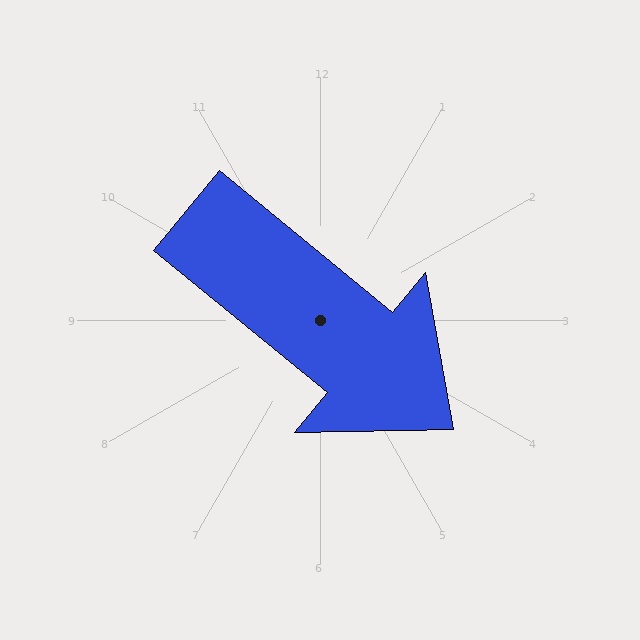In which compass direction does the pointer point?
Southeast.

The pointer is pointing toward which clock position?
Roughly 4 o'clock.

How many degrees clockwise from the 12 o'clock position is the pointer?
Approximately 129 degrees.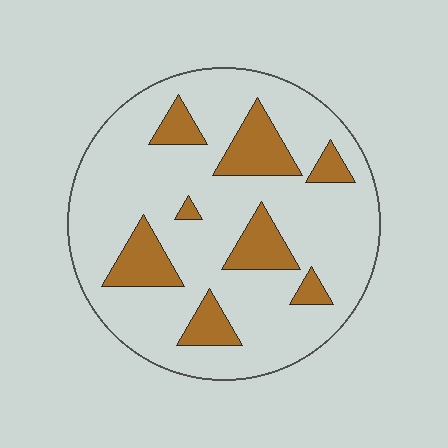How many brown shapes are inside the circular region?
8.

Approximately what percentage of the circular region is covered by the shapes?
Approximately 20%.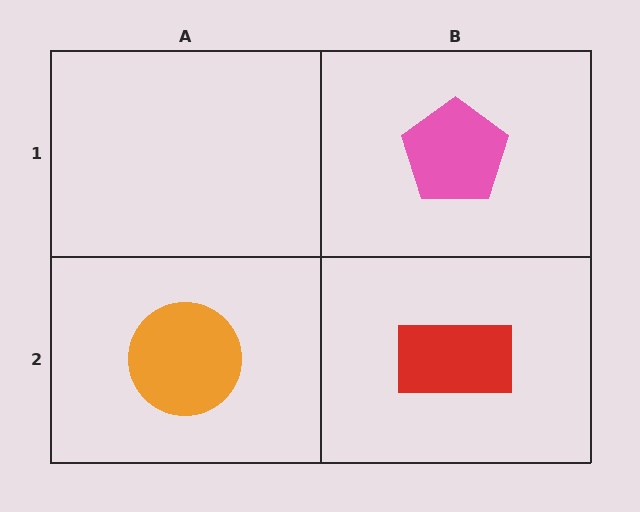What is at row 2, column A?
An orange circle.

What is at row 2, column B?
A red rectangle.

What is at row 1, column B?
A pink pentagon.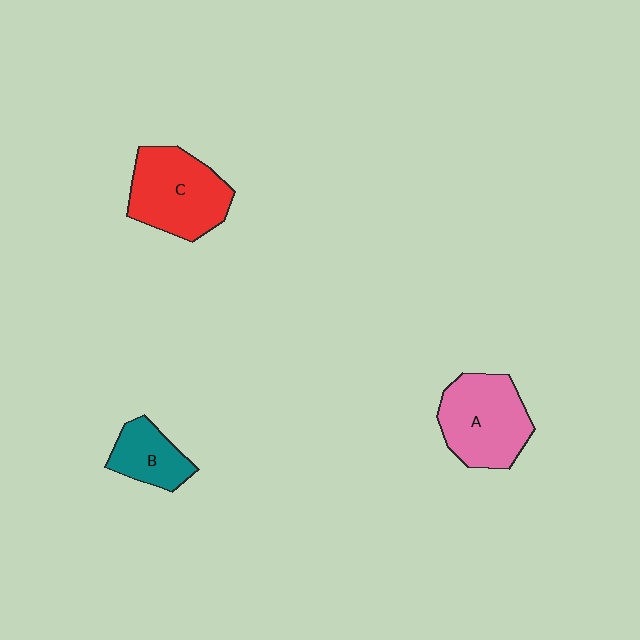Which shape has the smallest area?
Shape B (teal).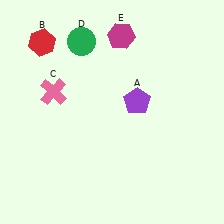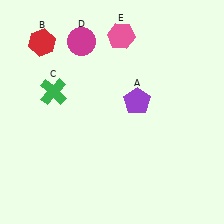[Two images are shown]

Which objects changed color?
C changed from pink to green. D changed from green to magenta. E changed from magenta to pink.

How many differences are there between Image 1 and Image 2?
There are 3 differences between the two images.